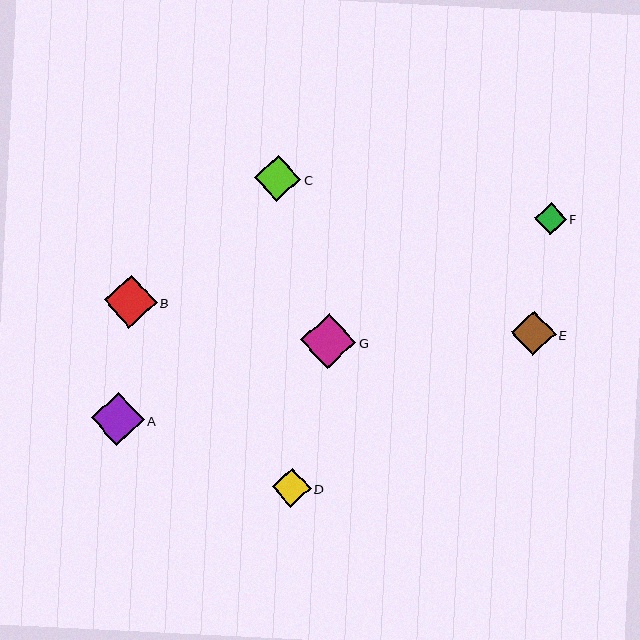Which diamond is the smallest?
Diamond F is the smallest with a size of approximately 32 pixels.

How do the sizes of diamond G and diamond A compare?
Diamond G and diamond A are approximately the same size.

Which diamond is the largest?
Diamond G is the largest with a size of approximately 55 pixels.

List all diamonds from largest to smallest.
From largest to smallest: G, A, B, C, E, D, F.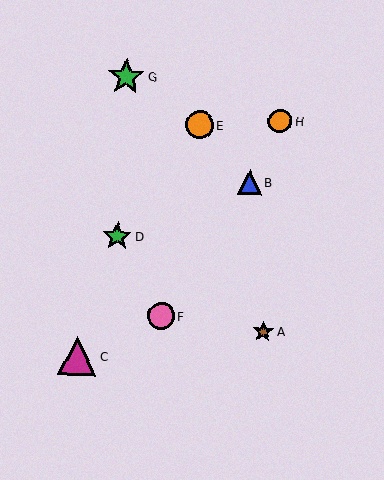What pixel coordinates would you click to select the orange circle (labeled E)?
Click at (199, 125) to select the orange circle E.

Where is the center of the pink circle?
The center of the pink circle is at (161, 316).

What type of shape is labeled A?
Shape A is a brown star.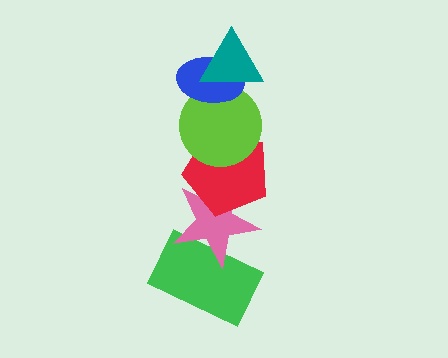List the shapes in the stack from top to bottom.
From top to bottom: the teal triangle, the blue ellipse, the lime circle, the red pentagon, the pink star, the green rectangle.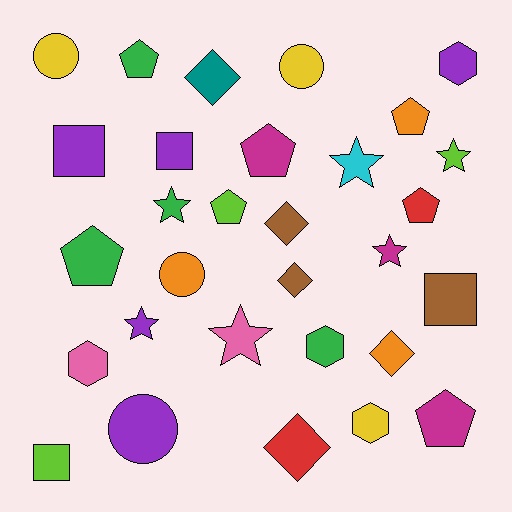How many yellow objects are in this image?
There are 3 yellow objects.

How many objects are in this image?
There are 30 objects.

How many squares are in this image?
There are 4 squares.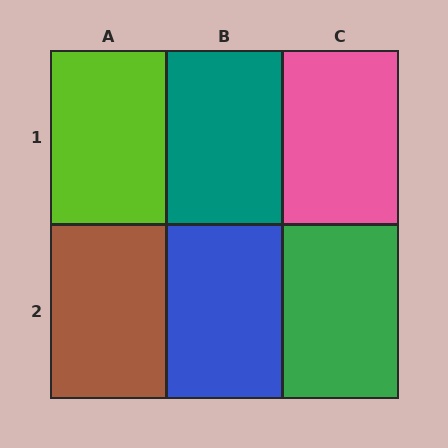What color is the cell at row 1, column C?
Pink.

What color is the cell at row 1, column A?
Lime.